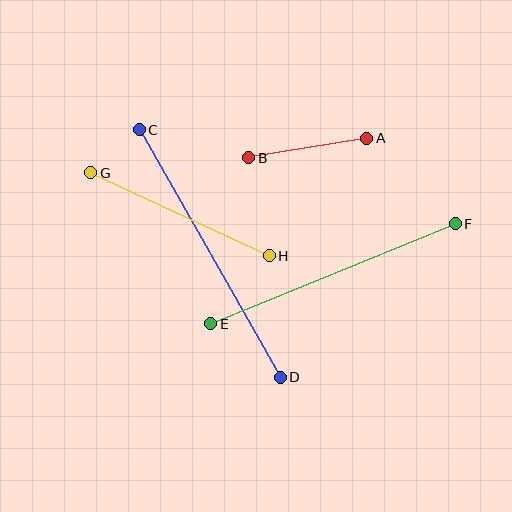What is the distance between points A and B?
The distance is approximately 120 pixels.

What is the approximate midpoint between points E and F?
The midpoint is at approximately (333, 274) pixels.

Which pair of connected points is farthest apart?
Points C and D are farthest apart.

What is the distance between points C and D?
The distance is approximately 285 pixels.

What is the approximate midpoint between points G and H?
The midpoint is at approximately (180, 214) pixels.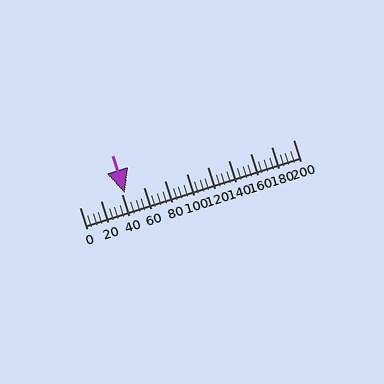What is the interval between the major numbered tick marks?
The major tick marks are spaced 20 units apart.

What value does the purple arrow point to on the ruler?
The purple arrow points to approximately 43.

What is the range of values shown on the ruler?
The ruler shows values from 0 to 200.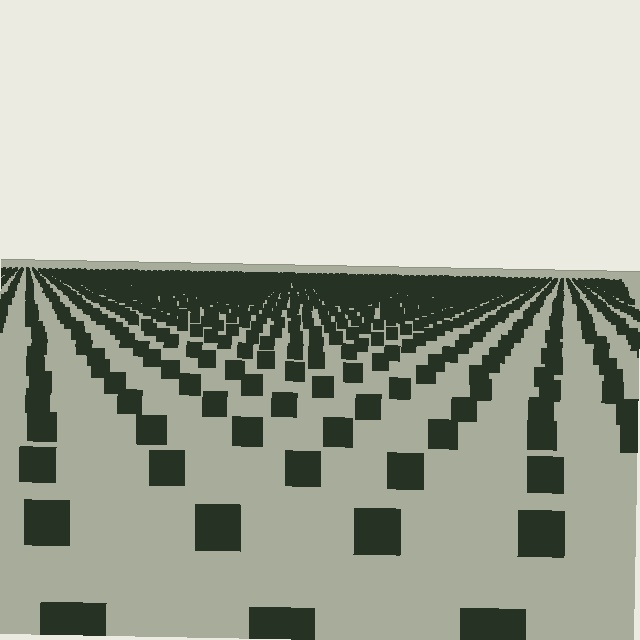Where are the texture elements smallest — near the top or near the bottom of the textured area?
Near the top.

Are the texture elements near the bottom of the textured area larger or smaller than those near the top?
Larger. Near the bottom, elements are closer to the viewer and appear at a bigger on-screen size.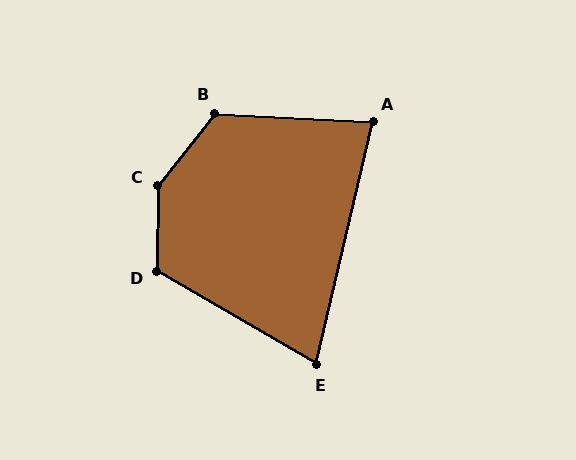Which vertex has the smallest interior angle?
E, at approximately 73 degrees.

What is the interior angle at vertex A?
Approximately 80 degrees (acute).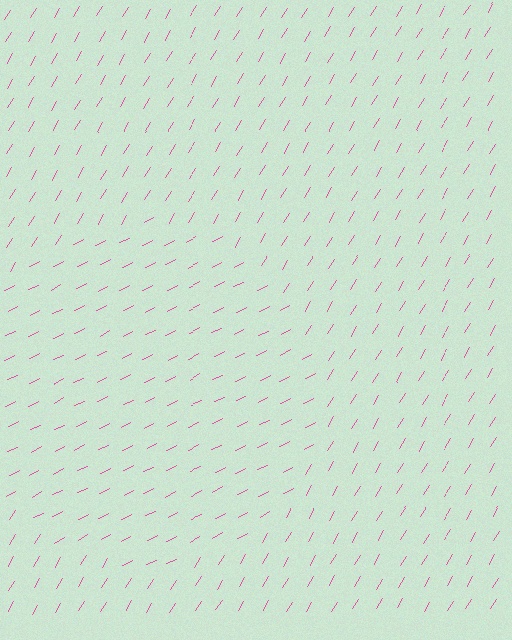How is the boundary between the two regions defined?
The boundary is defined purely by a change in line orientation (approximately 32 degrees difference). All lines are the same color and thickness.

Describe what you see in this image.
The image is filled with small pink line segments. A circle region in the image has lines oriented differently from the surrounding lines, creating a visible texture boundary.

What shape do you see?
I see a circle.